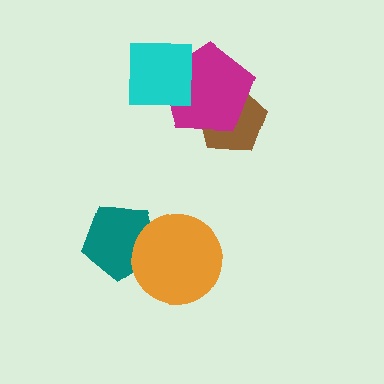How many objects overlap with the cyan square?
1 object overlaps with the cyan square.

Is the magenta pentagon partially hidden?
Yes, it is partially covered by another shape.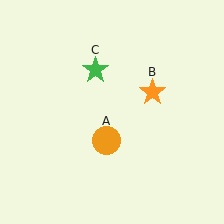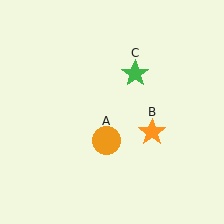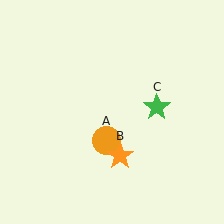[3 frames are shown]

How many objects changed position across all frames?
2 objects changed position: orange star (object B), green star (object C).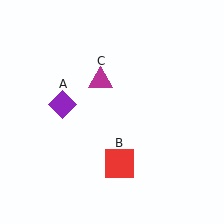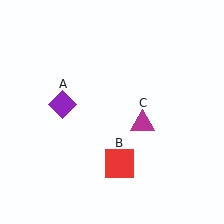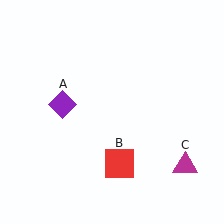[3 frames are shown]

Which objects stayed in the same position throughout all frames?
Purple diamond (object A) and red square (object B) remained stationary.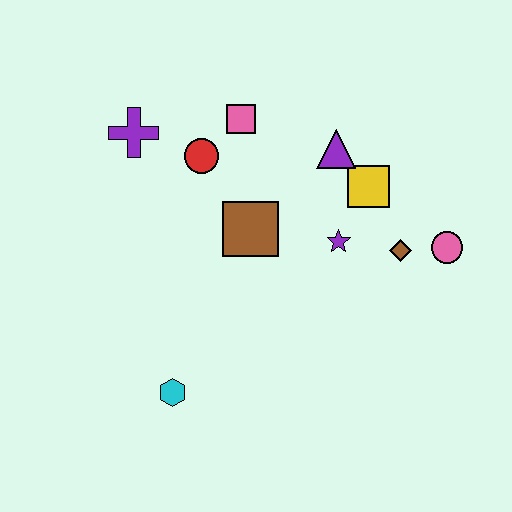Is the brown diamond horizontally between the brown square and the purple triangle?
No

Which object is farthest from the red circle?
The pink circle is farthest from the red circle.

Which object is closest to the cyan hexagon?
The brown square is closest to the cyan hexagon.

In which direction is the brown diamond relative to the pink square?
The brown diamond is to the right of the pink square.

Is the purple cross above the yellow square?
Yes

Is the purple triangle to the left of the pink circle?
Yes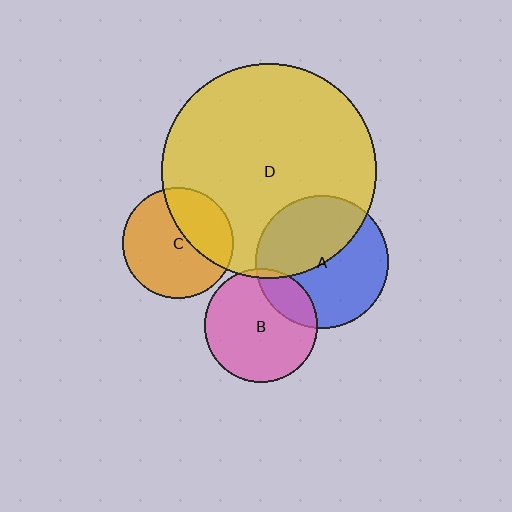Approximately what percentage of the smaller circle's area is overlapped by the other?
Approximately 35%.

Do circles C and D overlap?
Yes.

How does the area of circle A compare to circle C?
Approximately 1.4 times.